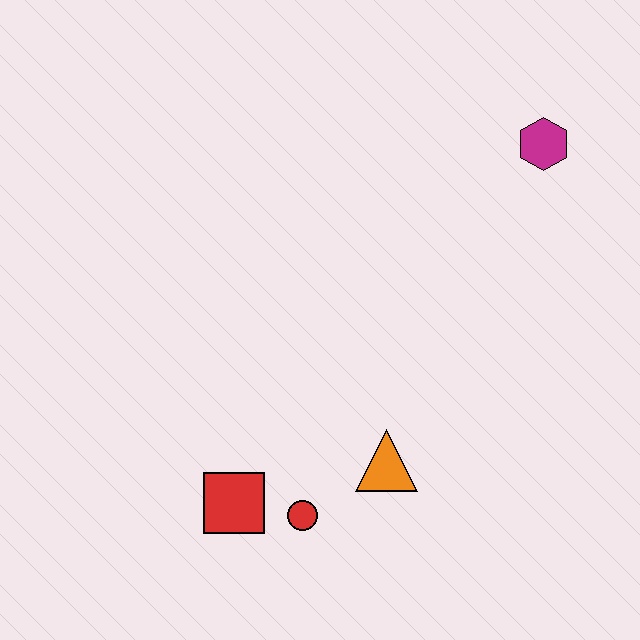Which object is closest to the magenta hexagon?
The orange triangle is closest to the magenta hexagon.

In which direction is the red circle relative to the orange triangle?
The red circle is to the left of the orange triangle.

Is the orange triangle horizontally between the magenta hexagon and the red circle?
Yes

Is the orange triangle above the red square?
Yes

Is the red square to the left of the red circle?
Yes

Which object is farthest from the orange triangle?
The magenta hexagon is farthest from the orange triangle.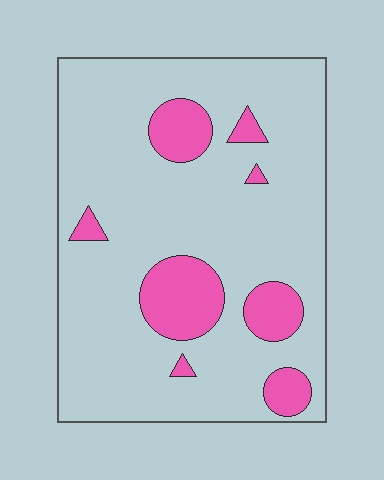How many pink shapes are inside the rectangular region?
8.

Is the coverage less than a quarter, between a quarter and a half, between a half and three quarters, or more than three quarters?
Less than a quarter.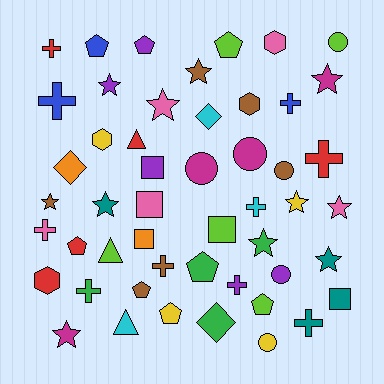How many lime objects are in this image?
There are 5 lime objects.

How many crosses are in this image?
There are 10 crosses.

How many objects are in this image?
There are 50 objects.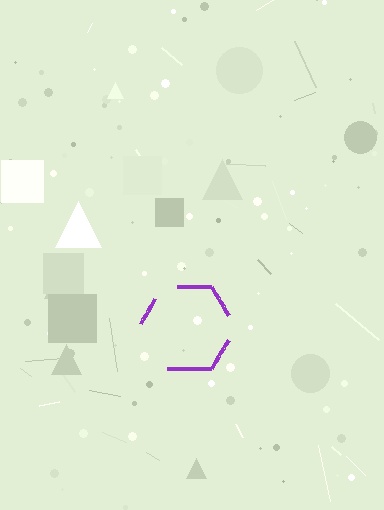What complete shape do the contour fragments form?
The contour fragments form a hexagon.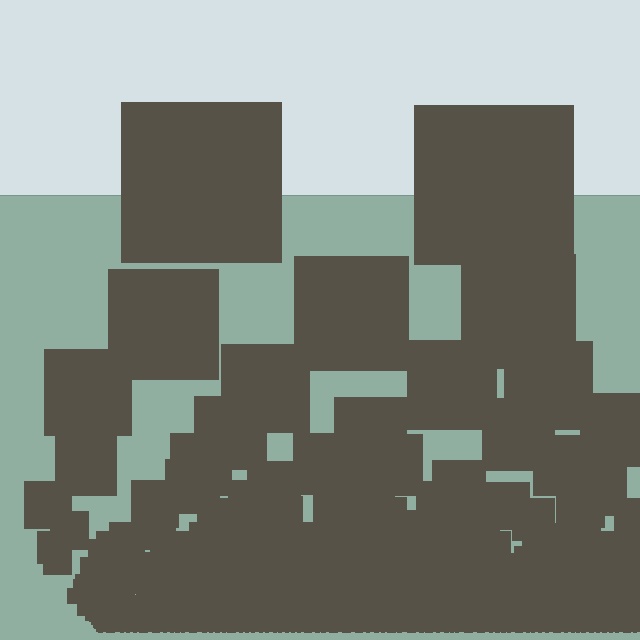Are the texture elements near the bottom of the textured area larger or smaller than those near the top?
Smaller. The gradient is inverted — elements near the bottom are smaller and denser.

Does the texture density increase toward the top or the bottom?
Density increases toward the bottom.